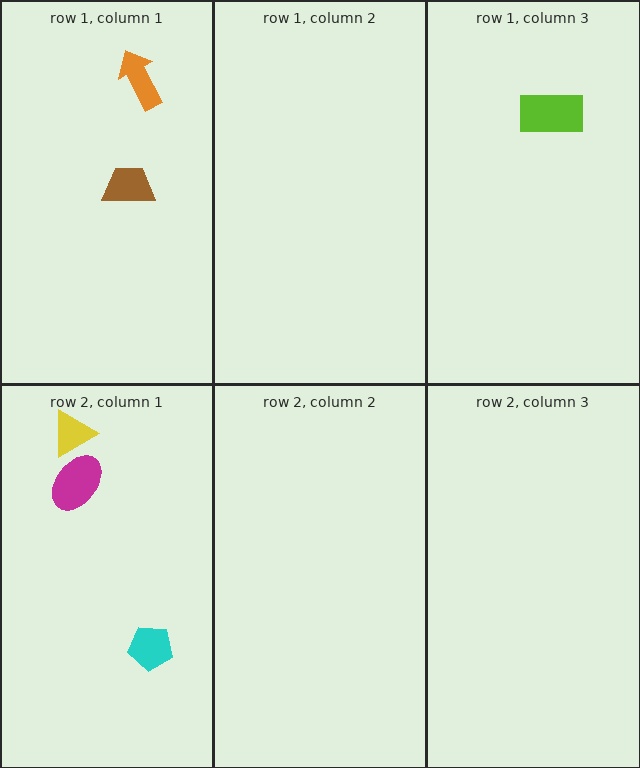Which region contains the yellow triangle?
The row 2, column 1 region.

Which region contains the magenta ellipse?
The row 2, column 1 region.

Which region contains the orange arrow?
The row 1, column 1 region.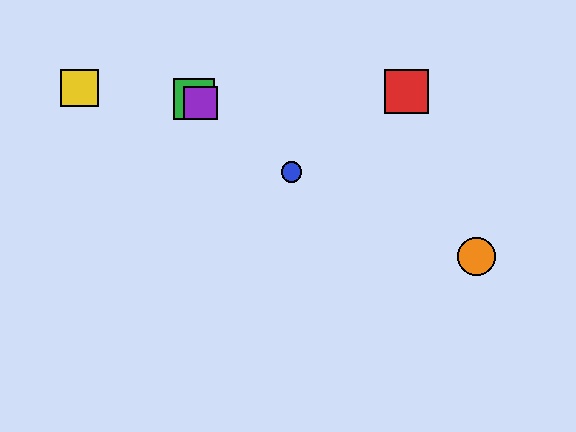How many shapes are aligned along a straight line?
3 shapes (the blue circle, the green square, the purple square) are aligned along a straight line.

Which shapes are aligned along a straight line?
The blue circle, the green square, the purple square are aligned along a straight line.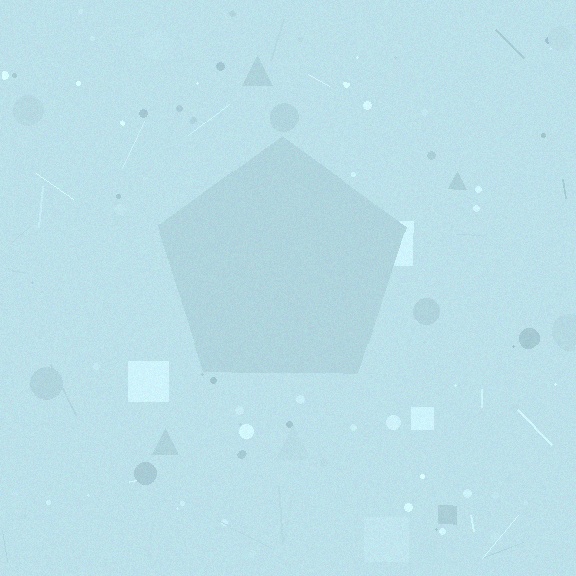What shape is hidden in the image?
A pentagon is hidden in the image.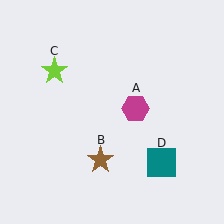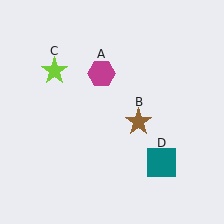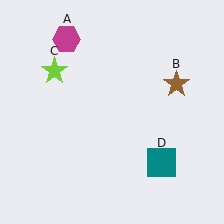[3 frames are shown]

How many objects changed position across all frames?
2 objects changed position: magenta hexagon (object A), brown star (object B).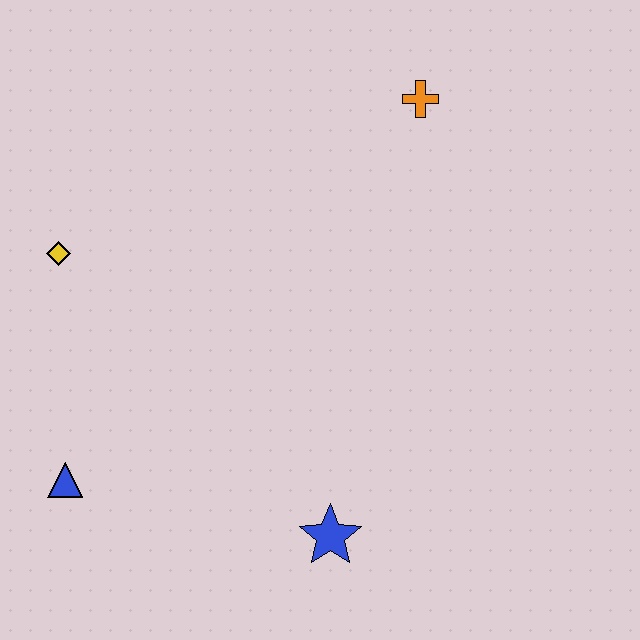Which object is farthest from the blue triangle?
The orange cross is farthest from the blue triangle.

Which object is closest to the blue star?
The blue triangle is closest to the blue star.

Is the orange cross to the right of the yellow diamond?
Yes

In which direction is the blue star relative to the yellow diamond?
The blue star is below the yellow diamond.